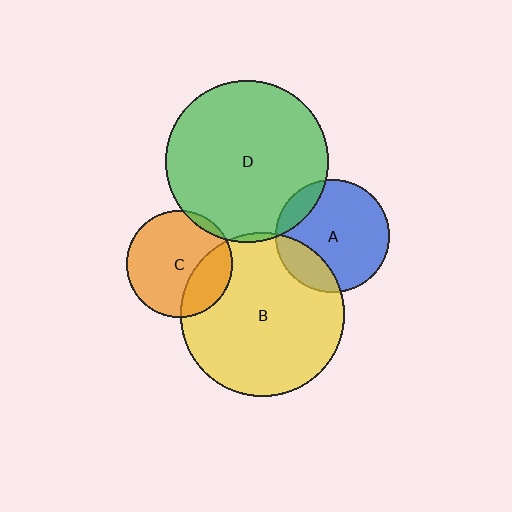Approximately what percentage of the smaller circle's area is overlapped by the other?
Approximately 15%.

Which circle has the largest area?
Circle B (yellow).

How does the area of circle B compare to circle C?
Approximately 2.4 times.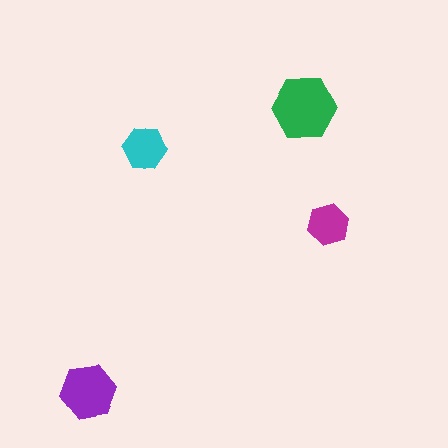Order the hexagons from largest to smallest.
the green one, the purple one, the cyan one, the magenta one.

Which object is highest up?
The green hexagon is topmost.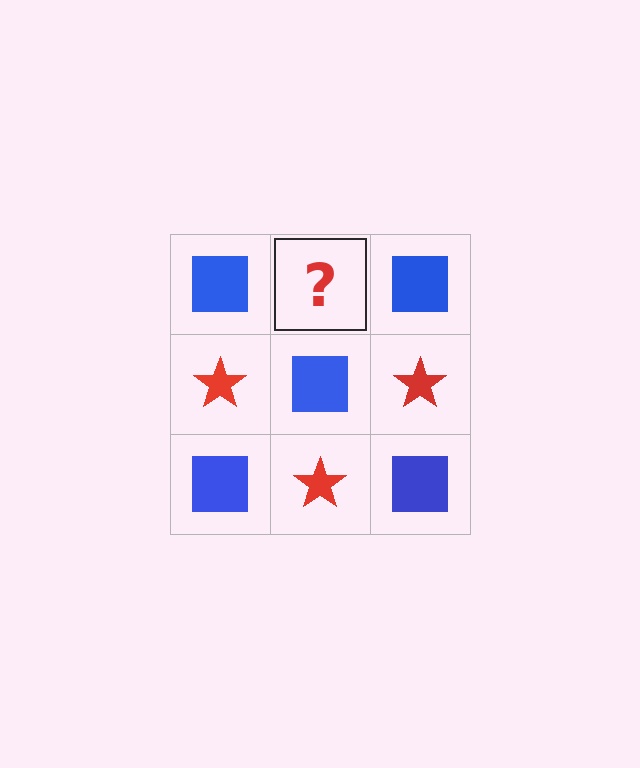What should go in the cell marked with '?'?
The missing cell should contain a red star.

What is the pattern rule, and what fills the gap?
The rule is that it alternates blue square and red star in a checkerboard pattern. The gap should be filled with a red star.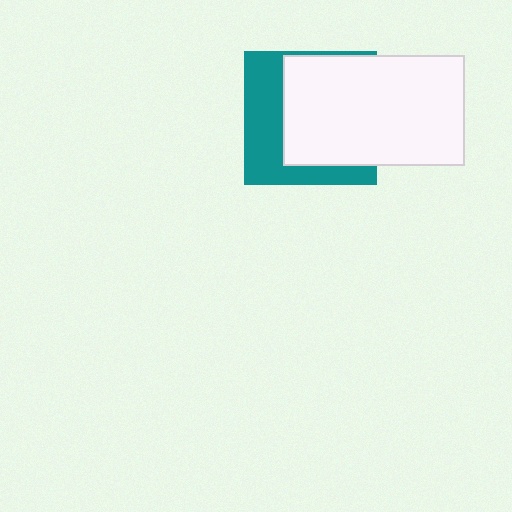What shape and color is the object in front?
The object in front is a white rectangle.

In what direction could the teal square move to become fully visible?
The teal square could move left. That would shift it out from behind the white rectangle entirely.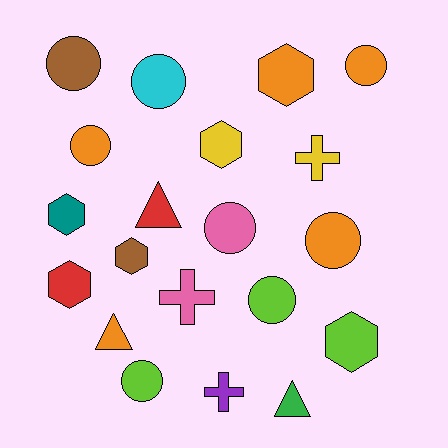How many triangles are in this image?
There are 3 triangles.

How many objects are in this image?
There are 20 objects.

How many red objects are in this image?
There are 2 red objects.